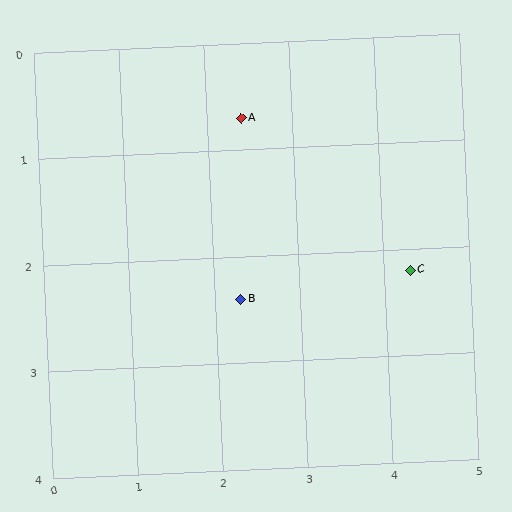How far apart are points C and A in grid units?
Points C and A are about 2.4 grid units apart.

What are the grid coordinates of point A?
Point A is at approximately (2.4, 0.7).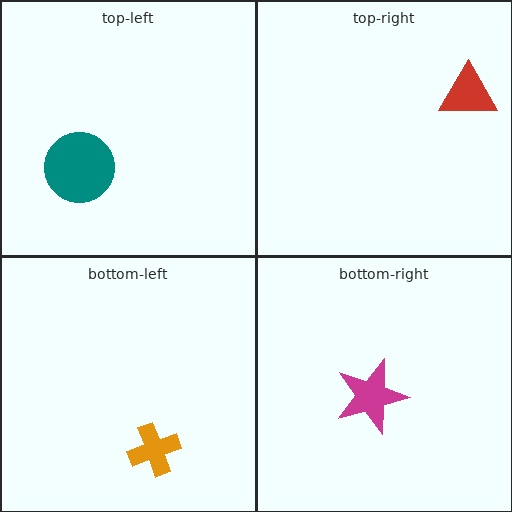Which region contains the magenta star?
The bottom-right region.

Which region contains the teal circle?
The top-left region.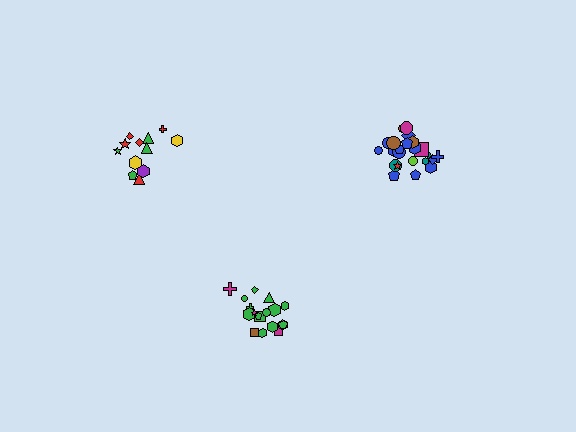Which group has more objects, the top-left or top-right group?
The top-right group.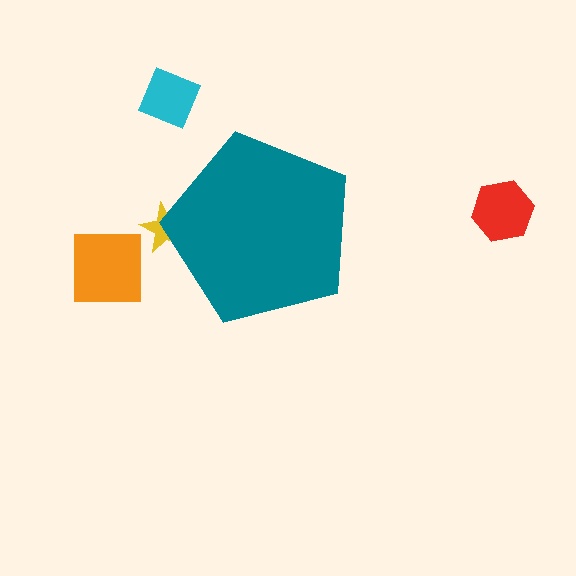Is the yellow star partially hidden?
Yes, the yellow star is partially hidden behind the teal pentagon.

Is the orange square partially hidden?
No, the orange square is fully visible.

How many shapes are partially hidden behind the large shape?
1 shape is partially hidden.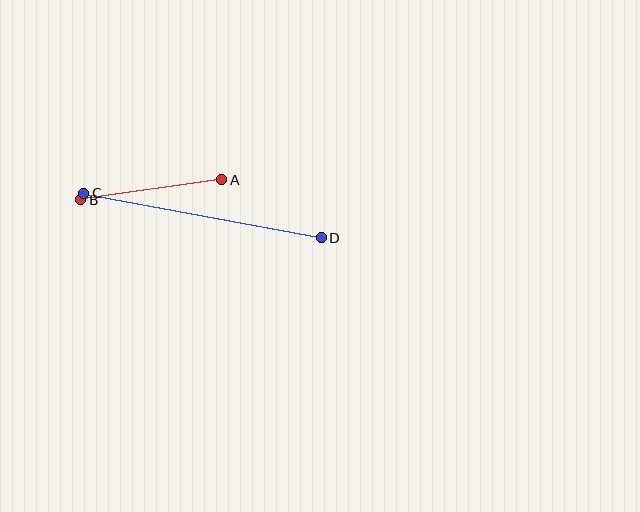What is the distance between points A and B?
The distance is approximately 143 pixels.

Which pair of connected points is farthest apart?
Points C and D are farthest apart.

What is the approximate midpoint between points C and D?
The midpoint is at approximately (203, 216) pixels.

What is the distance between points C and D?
The distance is approximately 242 pixels.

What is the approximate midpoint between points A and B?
The midpoint is at approximately (151, 190) pixels.